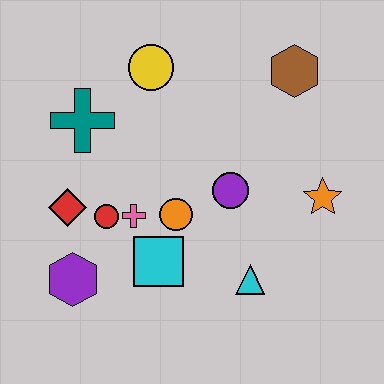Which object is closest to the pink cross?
The red circle is closest to the pink cross.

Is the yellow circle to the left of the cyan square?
Yes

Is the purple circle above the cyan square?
Yes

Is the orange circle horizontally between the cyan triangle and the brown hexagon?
No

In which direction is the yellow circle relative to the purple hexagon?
The yellow circle is above the purple hexagon.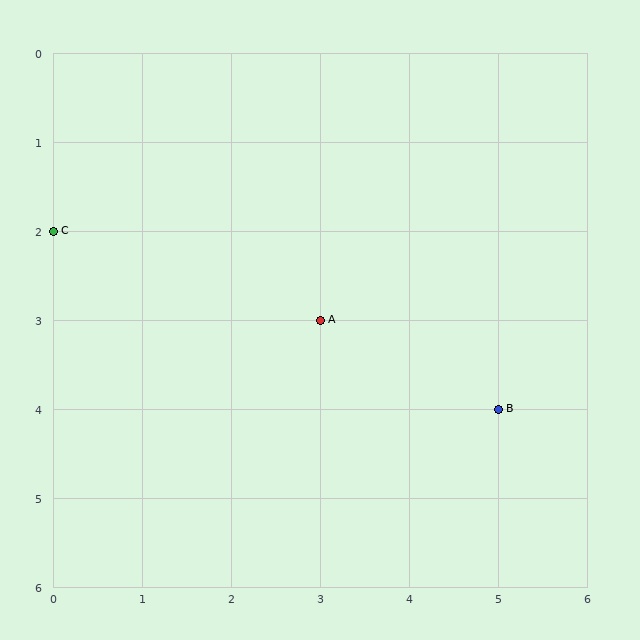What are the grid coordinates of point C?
Point C is at grid coordinates (0, 2).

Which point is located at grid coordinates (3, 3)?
Point A is at (3, 3).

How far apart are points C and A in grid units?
Points C and A are 3 columns and 1 row apart (about 3.2 grid units diagonally).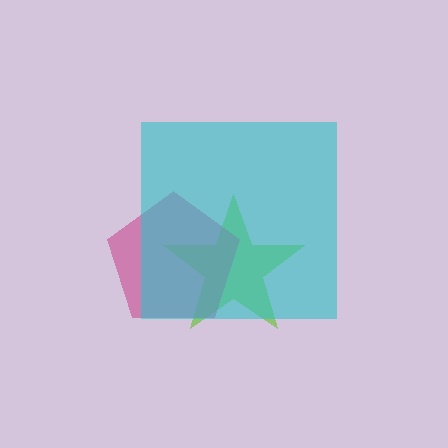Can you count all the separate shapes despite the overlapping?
Yes, there are 3 separate shapes.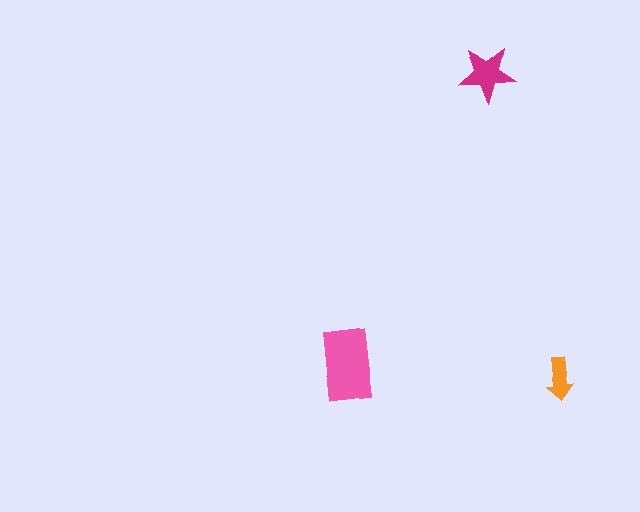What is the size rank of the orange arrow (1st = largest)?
3rd.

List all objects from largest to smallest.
The pink rectangle, the magenta star, the orange arrow.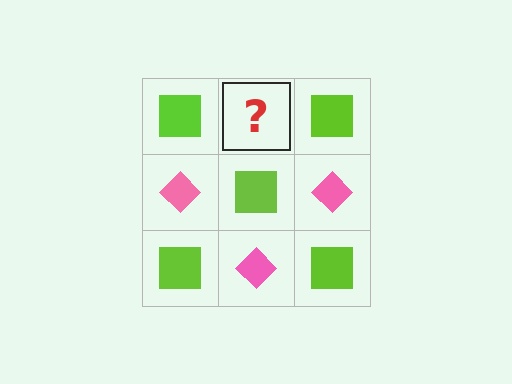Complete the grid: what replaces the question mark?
The question mark should be replaced with a pink diamond.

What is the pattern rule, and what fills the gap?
The rule is that it alternates lime square and pink diamond in a checkerboard pattern. The gap should be filled with a pink diamond.